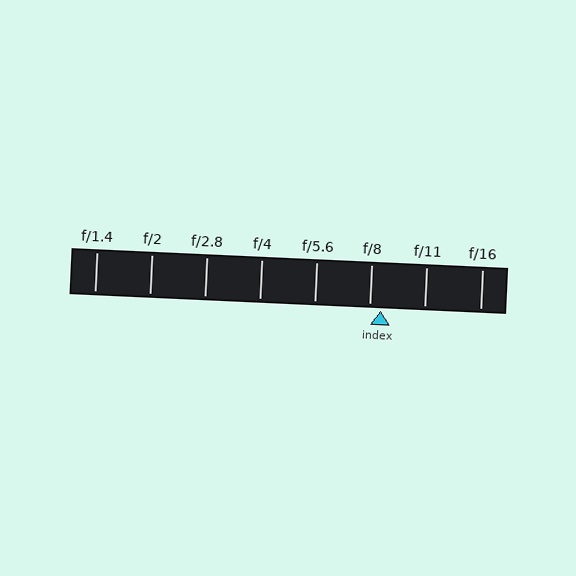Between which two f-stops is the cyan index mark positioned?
The index mark is between f/8 and f/11.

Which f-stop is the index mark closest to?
The index mark is closest to f/8.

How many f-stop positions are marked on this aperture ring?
There are 8 f-stop positions marked.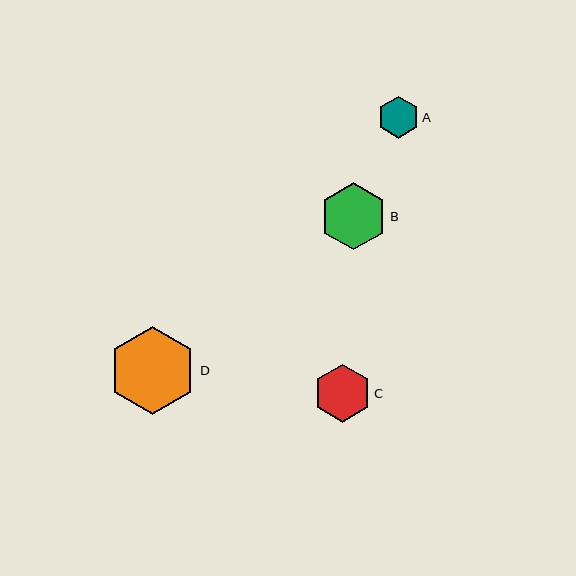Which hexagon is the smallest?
Hexagon A is the smallest with a size of approximately 41 pixels.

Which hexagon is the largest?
Hexagon D is the largest with a size of approximately 87 pixels.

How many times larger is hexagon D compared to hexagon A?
Hexagon D is approximately 2.1 times the size of hexagon A.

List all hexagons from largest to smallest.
From largest to smallest: D, B, C, A.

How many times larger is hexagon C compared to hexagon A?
Hexagon C is approximately 1.4 times the size of hexagon A.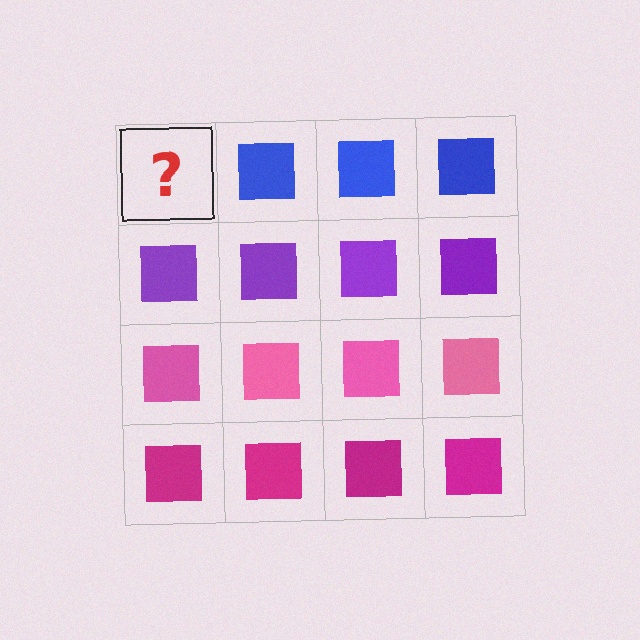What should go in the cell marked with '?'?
The missing cell should contain a blue square.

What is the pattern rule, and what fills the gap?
The rule is that each row has a consistent color. The gap should be filled with a blue square.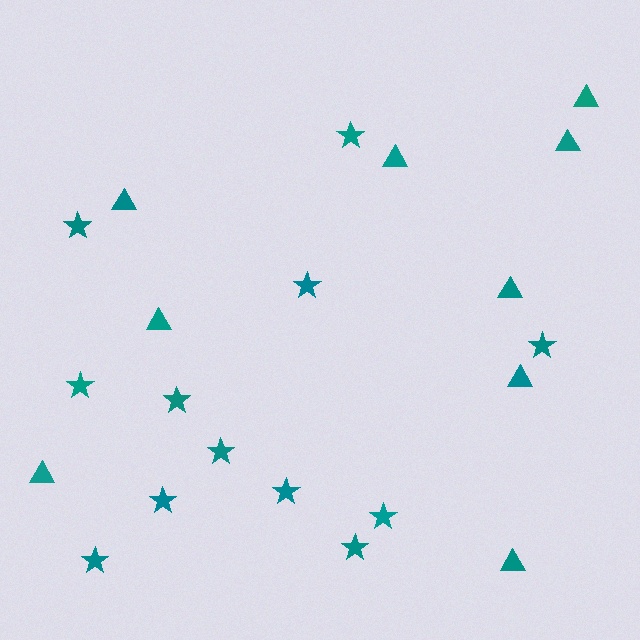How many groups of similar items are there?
There are 2 groups: one group of stars (12) and one group of triangles (9).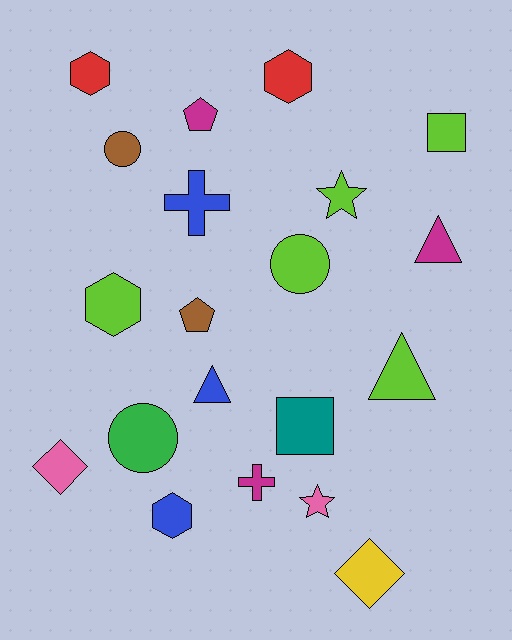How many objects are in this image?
There are 20 objects.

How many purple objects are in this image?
There are no purple objects.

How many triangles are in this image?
There are 3 triangles.